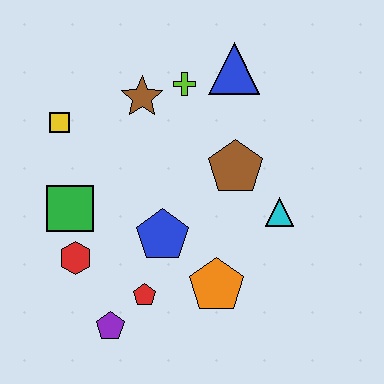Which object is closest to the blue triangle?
The lime cross is closest to the blue triangle.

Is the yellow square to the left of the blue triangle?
Yes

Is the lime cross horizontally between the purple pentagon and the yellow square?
No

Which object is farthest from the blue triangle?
The purple pentagon is farthest from the blue triangle.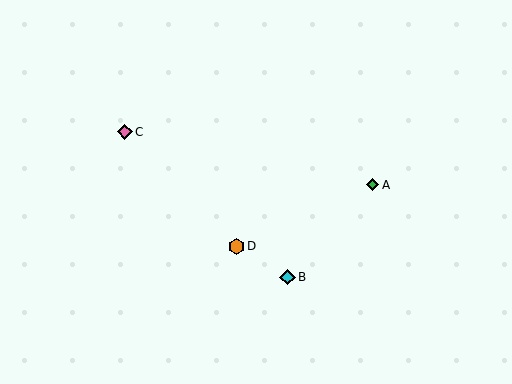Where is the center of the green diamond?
The center of the green diamond is at (373, 185).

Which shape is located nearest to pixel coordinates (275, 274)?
The cyan diamond (labeled B) at (287, 277) is nearest to that location.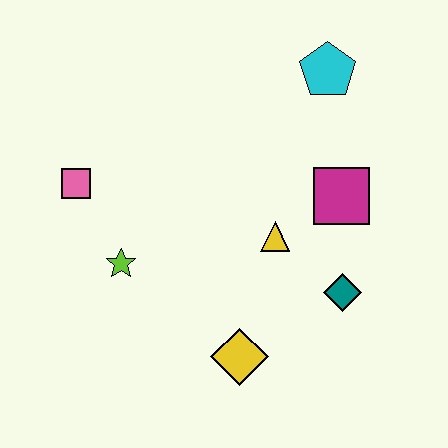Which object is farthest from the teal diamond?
The pink square is farthest from the teal diamond.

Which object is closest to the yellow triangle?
The magenta square is closest to the yellow triangle.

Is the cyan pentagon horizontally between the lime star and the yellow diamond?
No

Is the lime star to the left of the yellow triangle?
Yes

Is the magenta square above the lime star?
Yes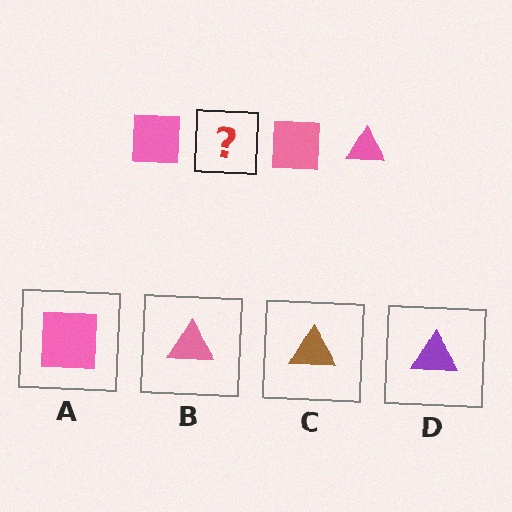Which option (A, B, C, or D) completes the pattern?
B.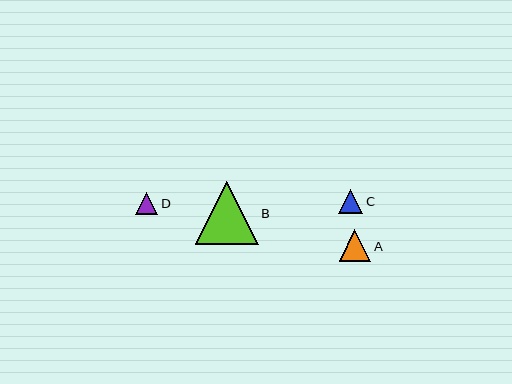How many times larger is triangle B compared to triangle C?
Triangle B is approximately 2.6 times the size of triangle C.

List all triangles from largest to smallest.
From largest to smallest: B, A, C, D.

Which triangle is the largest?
Triangle B is the largest with a size of approximately 63 pixels.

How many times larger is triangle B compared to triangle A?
Triangle B is approximately 2.0 times the size of triangle A.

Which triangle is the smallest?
Triangle D is the smallest with a size of approximately 22 pixels.